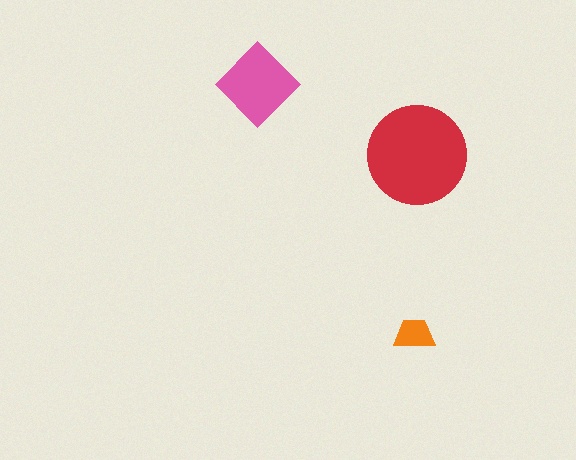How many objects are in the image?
There are 3 objects in the image.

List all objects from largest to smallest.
The red circle, the pink diamond, the orange trapezoid.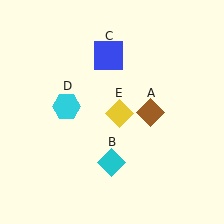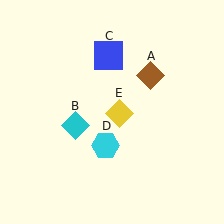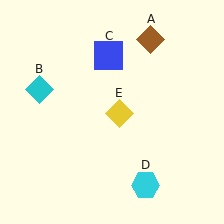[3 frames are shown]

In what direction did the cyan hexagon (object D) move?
The cyan hexagon (object D) moved down and to the right.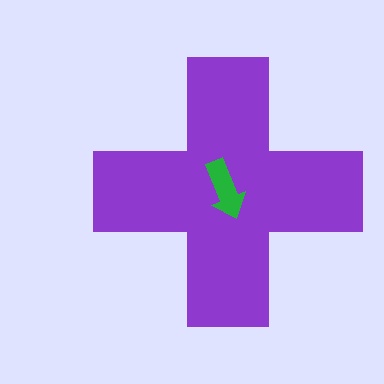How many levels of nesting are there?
2.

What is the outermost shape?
The purple cross.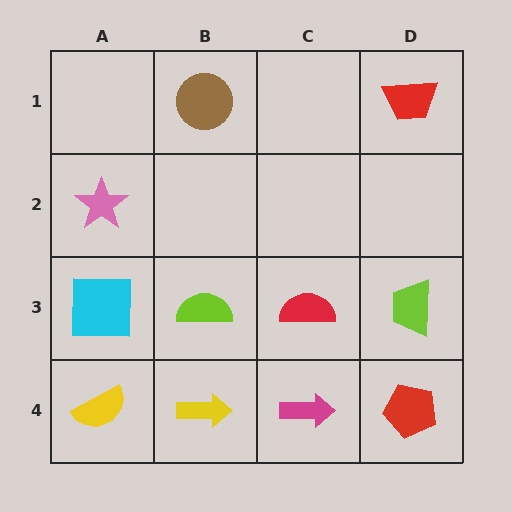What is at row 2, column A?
A pink star.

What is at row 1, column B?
A brown circle.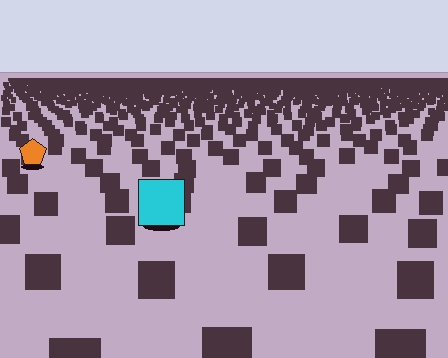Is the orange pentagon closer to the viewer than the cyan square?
No. The cyan square is closer — you can tell from the texture gradient: the ground texture is coarser near it.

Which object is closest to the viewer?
The cyan square is closest. The texture marks near it are larger and more spread out.